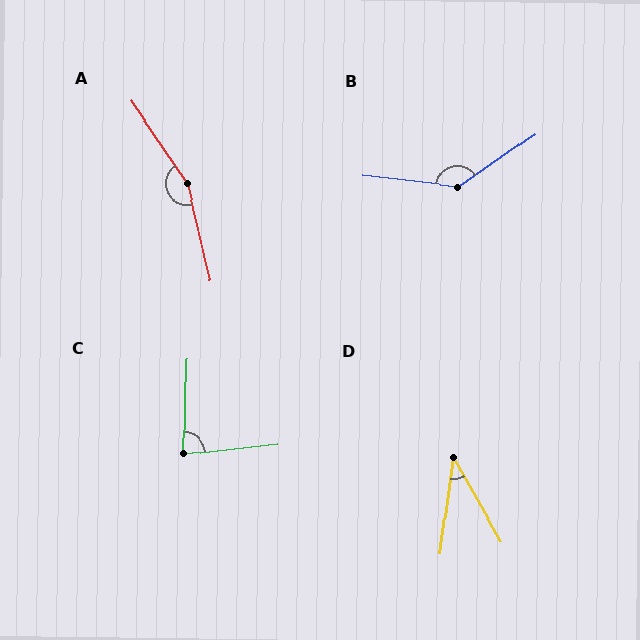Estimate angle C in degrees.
Approximately 82 degrees.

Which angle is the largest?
A, at approximately 159 degrees.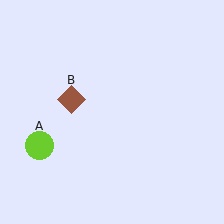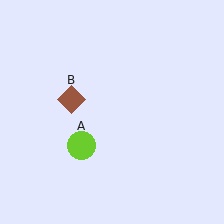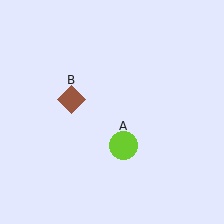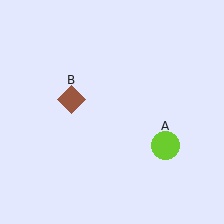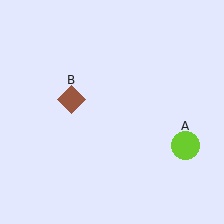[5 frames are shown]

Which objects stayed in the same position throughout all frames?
Brown diamond (object B) remained stationary.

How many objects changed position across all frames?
1 object changed position: lime circle (object A).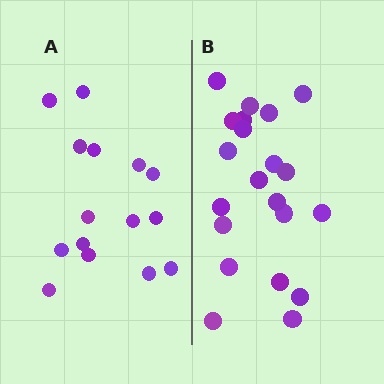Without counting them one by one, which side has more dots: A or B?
Region B (the right region) has more dots.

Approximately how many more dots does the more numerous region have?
Region B has about 6 more dots than region A.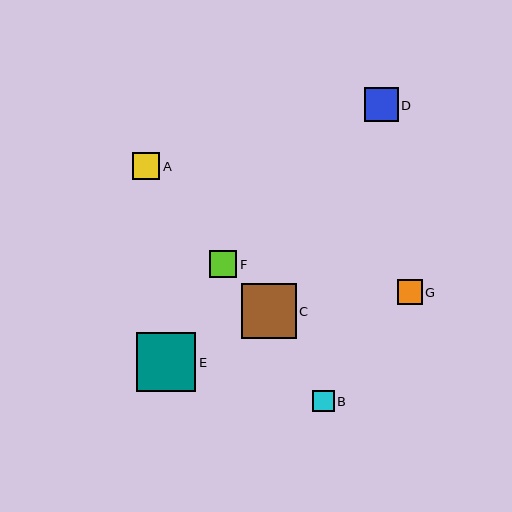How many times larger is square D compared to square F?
Square D is approximately 1.3 times the size of square F.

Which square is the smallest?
Square B is the smallest with a size of approximately 21 pixels.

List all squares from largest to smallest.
From largest to smallest: E, C, D, A, F, G, B.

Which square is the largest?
Square E is the largest with a size of approximately 60 pixels.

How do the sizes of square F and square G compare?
Square F and square G are approximately the same size.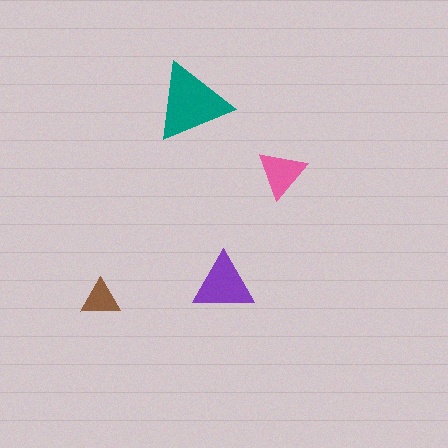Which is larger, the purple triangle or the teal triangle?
The teal one.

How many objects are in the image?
There are 4 objects in the image.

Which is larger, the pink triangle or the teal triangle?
The teal one.